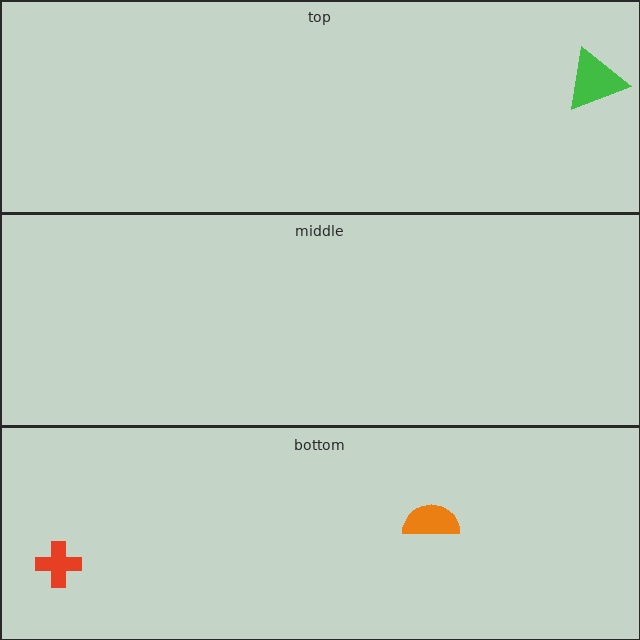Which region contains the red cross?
The bottom region.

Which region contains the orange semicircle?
The bottom region.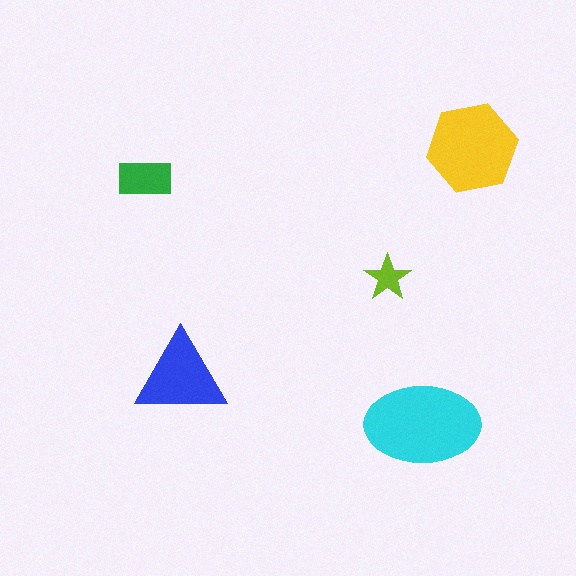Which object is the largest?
The cyan ellipse.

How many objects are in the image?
There are 5 objects in the image.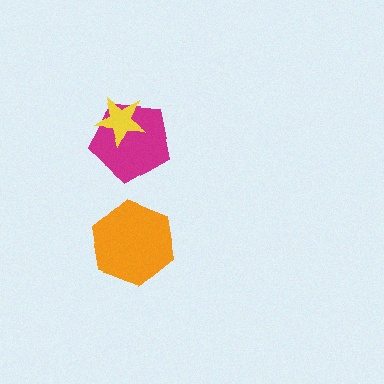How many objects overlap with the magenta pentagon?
1 object overlaps with the magenta pentagon.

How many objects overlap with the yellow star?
1 object overlaps with the yellow star.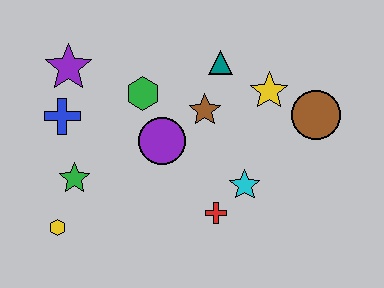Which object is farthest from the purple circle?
The brown circle is farthest from the purple circle.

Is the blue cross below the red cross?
No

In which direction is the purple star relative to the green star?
The purple star is above the green star.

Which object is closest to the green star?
The yellow hexagon is closest to the green star.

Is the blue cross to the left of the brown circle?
Yes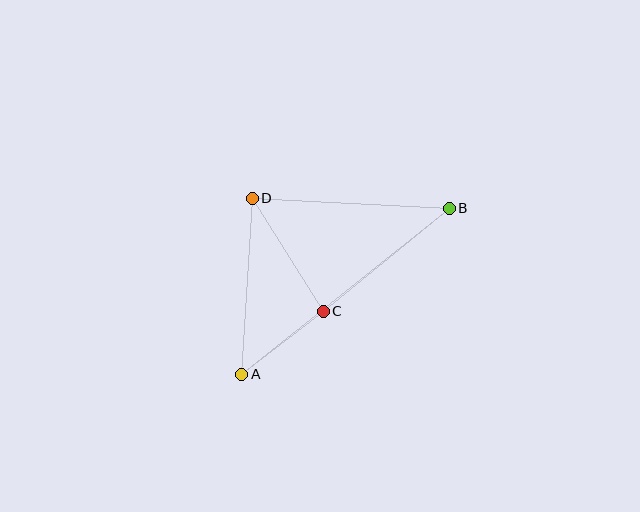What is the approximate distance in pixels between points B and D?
The distance between B and D is approximately 197 pixels.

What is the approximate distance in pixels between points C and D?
The distance between C and D is approximately 133 pixels.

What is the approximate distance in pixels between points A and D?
The distance between A and D is approximately 176 pixels.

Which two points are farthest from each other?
Points A and B are farthest from each other.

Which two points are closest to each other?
Points A and C are closest to each other.